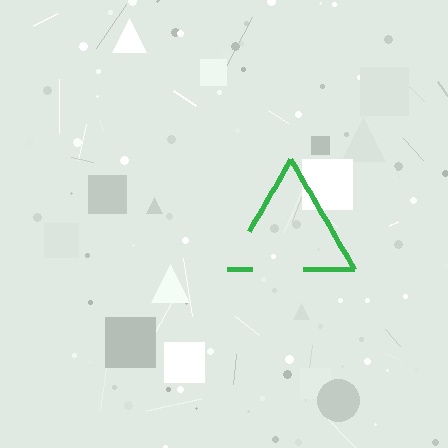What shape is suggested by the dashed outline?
The dashed outline suggests a triangle.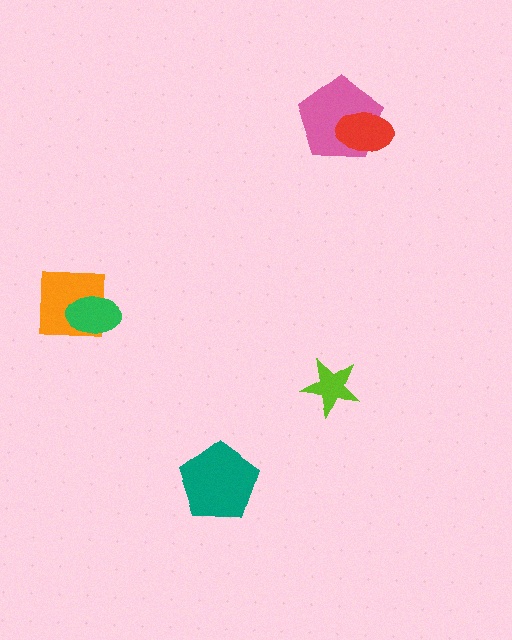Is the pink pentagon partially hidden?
Yes, it is partially covered by another shape.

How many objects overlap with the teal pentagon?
0 objects overlap with the teal pentagon.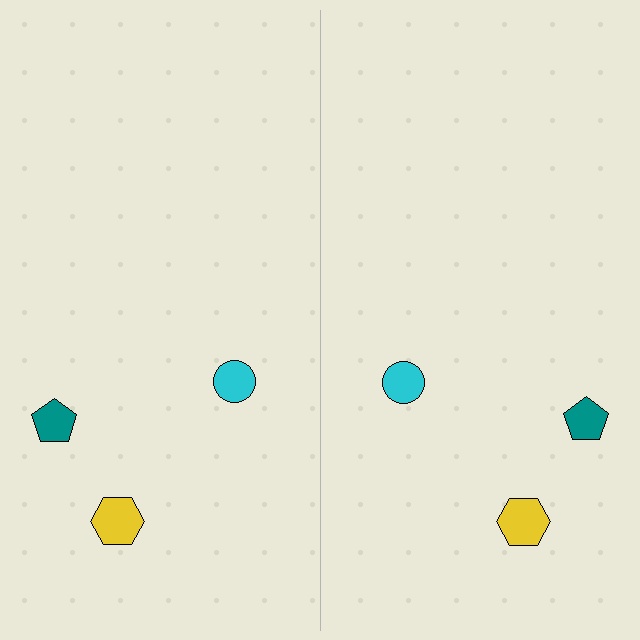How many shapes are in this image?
There are 6 shapes in this image.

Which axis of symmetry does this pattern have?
The pattern has a vertical axis of symmetry running through the center of the image.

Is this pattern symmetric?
Yes, this pattern has bilateral (reflection) symmetry.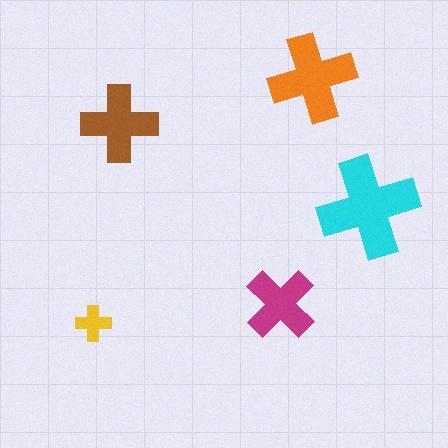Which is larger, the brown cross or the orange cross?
The orange one.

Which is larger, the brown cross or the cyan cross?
The cyan one.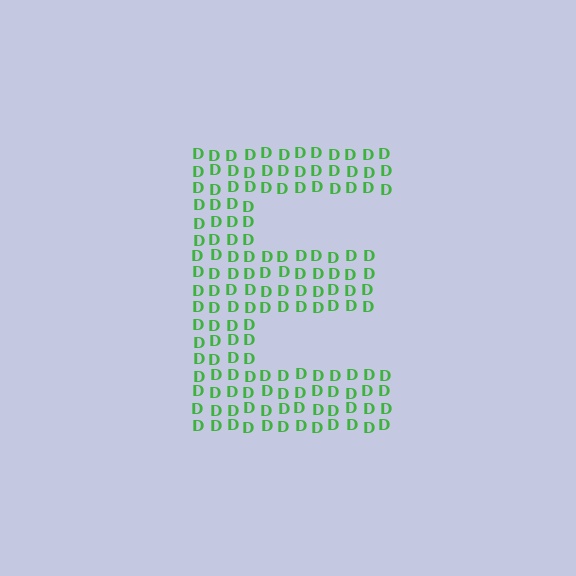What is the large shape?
The large shape is the letter E.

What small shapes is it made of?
It is made of small letter D's.